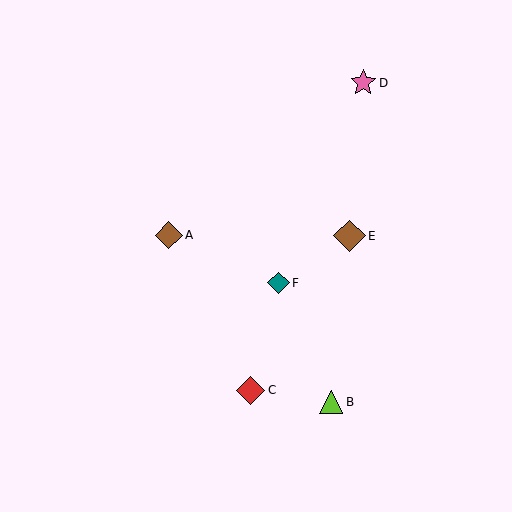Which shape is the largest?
The brown diamond (labeled E) is the largest.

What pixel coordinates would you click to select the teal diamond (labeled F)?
Click at (278, 283) to select the teal diamond F.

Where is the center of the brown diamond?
The center of the brown diamond is at (350, 236).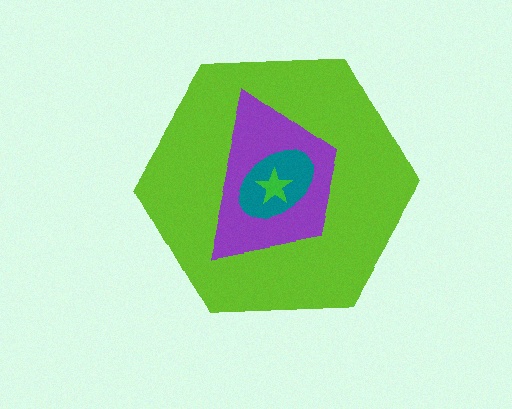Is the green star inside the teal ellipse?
Yes.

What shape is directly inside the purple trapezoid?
The teal ellipse.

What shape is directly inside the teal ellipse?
The green star.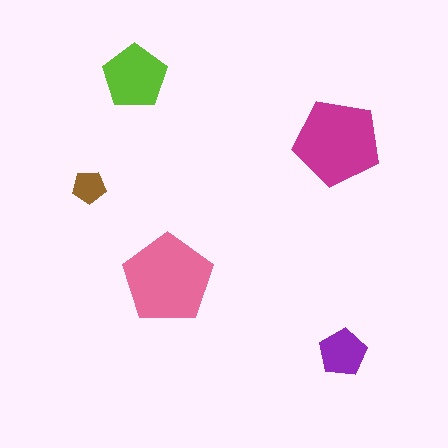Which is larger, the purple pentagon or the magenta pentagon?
The magenta one.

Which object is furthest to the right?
The purple pentagon is rightmost.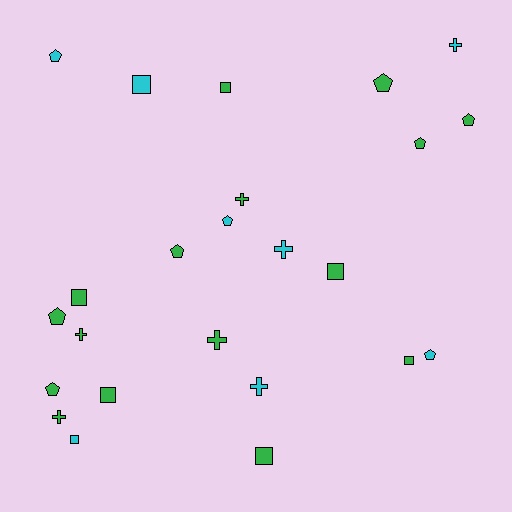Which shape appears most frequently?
Pentagon, with 9 objects.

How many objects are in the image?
There are 24 objects.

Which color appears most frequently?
Green, with 16 objects.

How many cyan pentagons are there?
There are 3 cyan pentagons.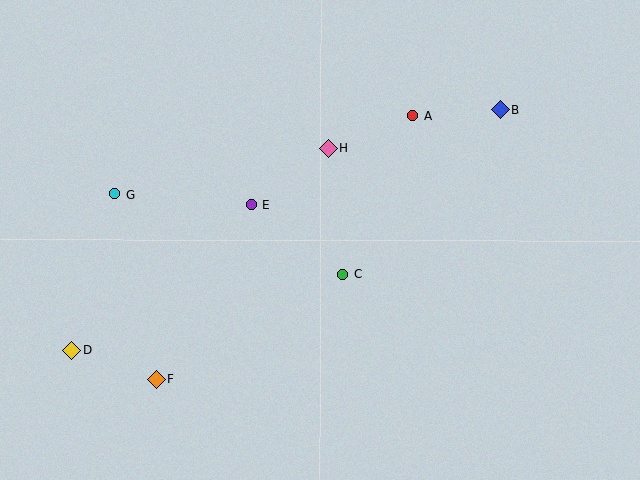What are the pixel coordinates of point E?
Point E is at (251, 204).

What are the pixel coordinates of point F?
Point F is at (156, 379).